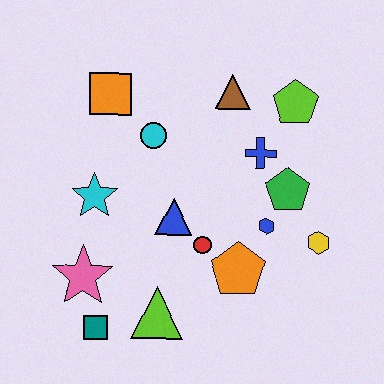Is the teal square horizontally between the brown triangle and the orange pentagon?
No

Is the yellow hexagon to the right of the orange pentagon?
Yes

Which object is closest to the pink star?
The teal square is closest to the pink star.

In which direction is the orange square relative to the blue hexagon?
The orange square is to the left of the blue hexagon.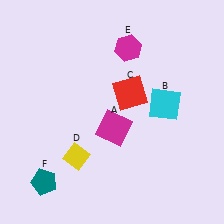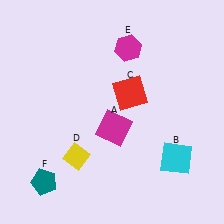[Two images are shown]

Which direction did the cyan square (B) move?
The cyan square (B) moved down.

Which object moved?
The cyan square (B) moved down.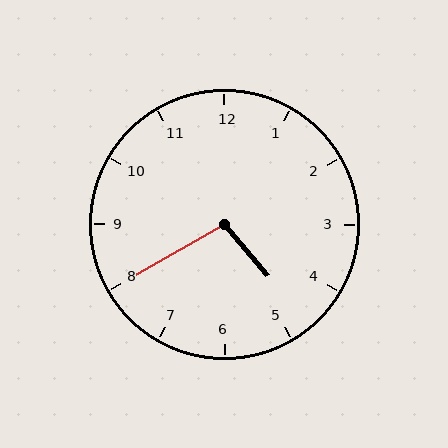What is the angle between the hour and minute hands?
Approximately 100 degrees.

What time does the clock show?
4:40.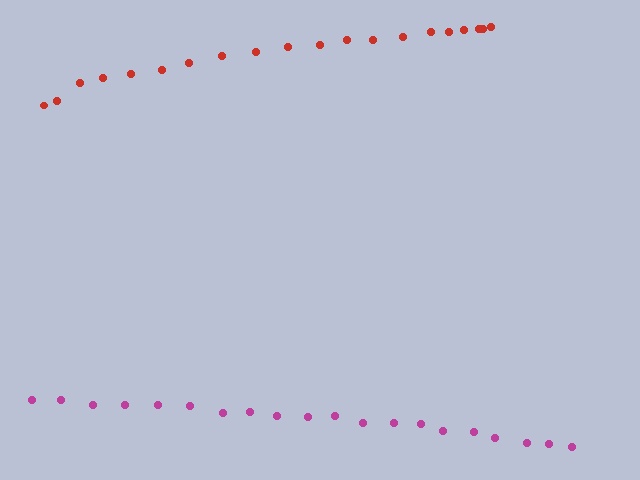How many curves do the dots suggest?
There are 2 distinct paths.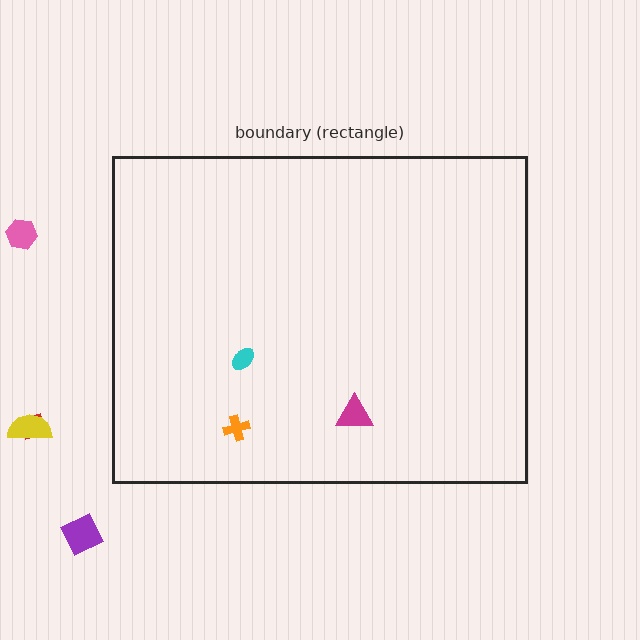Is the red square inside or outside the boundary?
Outside.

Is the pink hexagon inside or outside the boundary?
Outside.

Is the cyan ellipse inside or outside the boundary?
Inside.